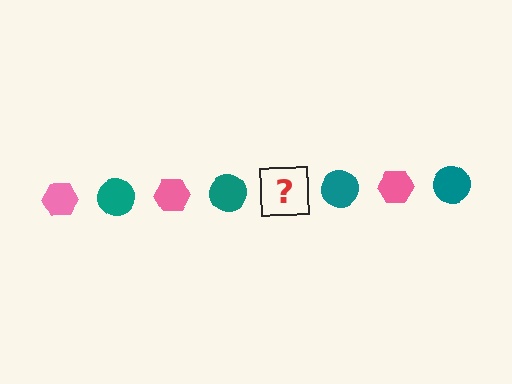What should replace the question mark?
The question mark should be replaced with a pink hexagon.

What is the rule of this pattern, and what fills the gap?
The rule is that the pattern alternates between pink hexagon and teal circle. The gap should be filled with a pink hexagon.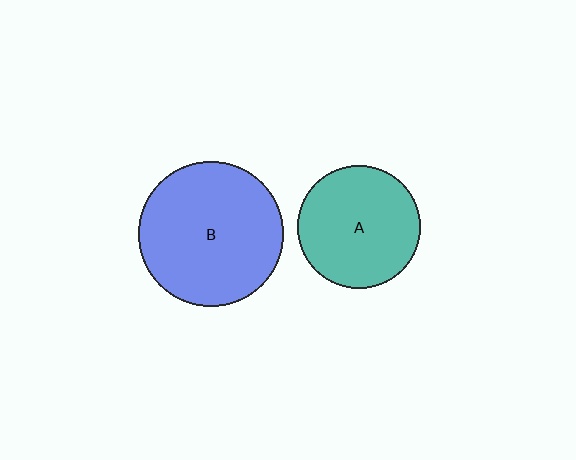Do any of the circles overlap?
No, none of the circles overlap.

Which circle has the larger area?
Circle B (blue).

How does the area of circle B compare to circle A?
Approximately 1.4 times.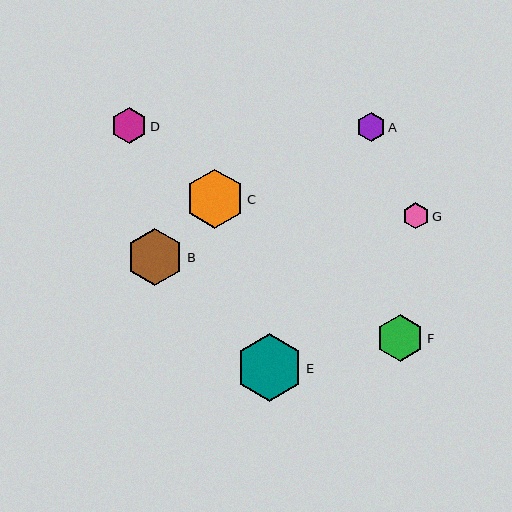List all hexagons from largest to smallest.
From largest to smallest: E, C, B, F, D, A, G.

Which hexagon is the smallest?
Hexagon G is the smallest with a size of approximately 26 pixels.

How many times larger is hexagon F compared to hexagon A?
Hexagon F is approximately 1.7 times the size of hexagon A.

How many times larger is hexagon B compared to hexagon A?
Hexagon B is approximately 2.0 times the size of hexagon A.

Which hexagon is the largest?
Hexagon E is the largest with a size of approximately 68 pixels.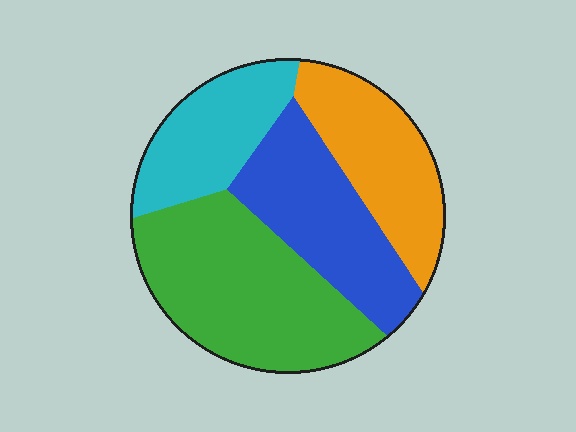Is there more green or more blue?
Green.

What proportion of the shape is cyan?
Cyan covers around 20% of the shape.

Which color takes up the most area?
Green, at roughly 35%.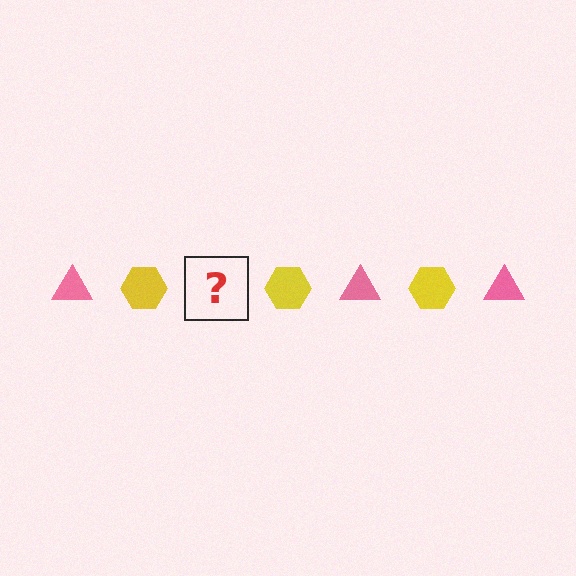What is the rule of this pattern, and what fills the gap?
The rule is that the pattern alternates between pink triangle and yellow hexagon. The gap should be filled with a pink triangle.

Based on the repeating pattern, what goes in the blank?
The blank should be a pink triangle.